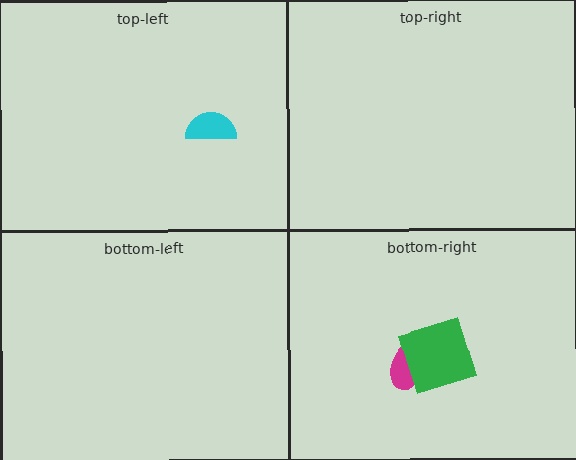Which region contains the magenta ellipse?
The bottom-right region.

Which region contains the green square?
The bottom-right region.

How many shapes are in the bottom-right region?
2.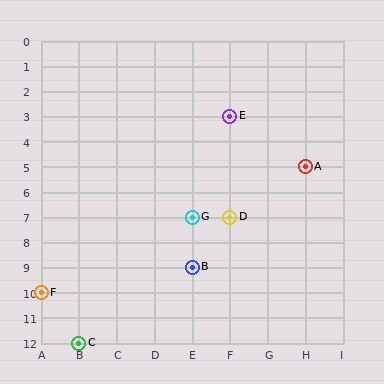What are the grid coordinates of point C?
Point C is at grid coordinates (B, 12).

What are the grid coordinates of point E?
Point E is at grid coordinates (F, 3).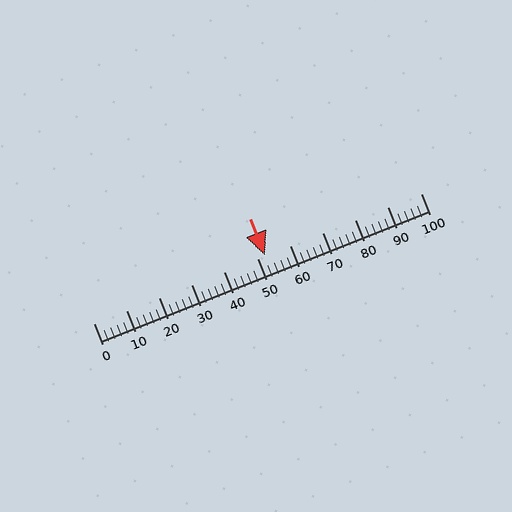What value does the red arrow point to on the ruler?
The red arrow points to approximately 52.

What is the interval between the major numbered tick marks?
The major tick marks are spaced 10 units apart.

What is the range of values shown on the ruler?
The ruler shows values from 0 to 100.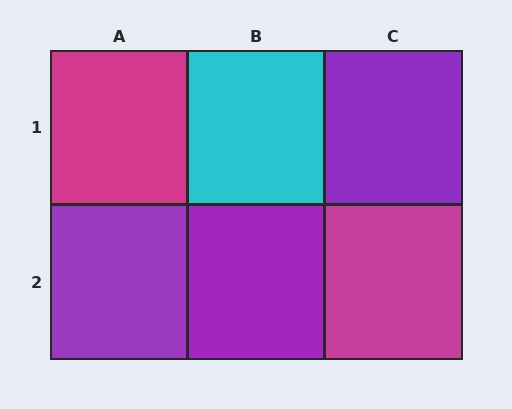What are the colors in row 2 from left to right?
Purple, purple, magenta.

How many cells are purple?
3 cells are purple.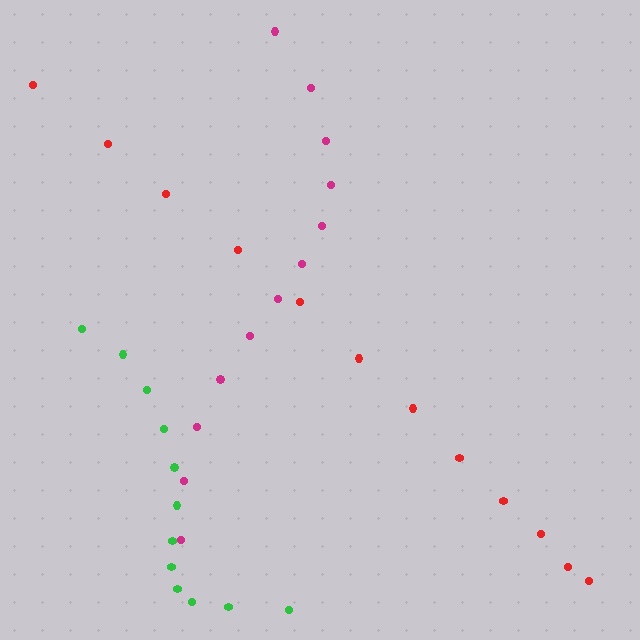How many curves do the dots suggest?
There are 3 distinct paths.